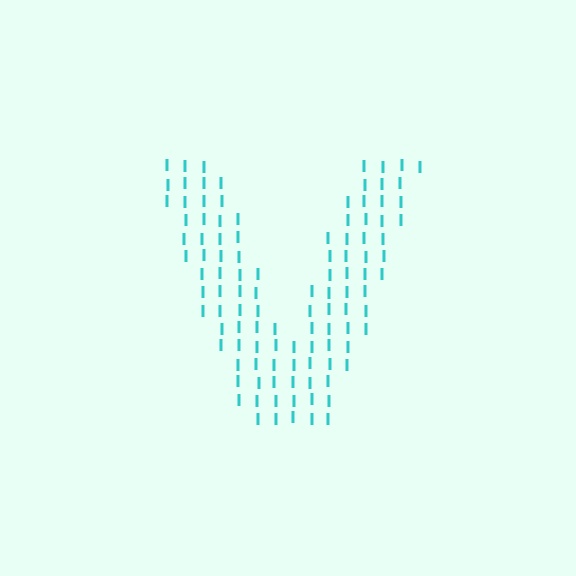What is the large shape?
The large shape is the letter V.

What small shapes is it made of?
It is made of small letter I's.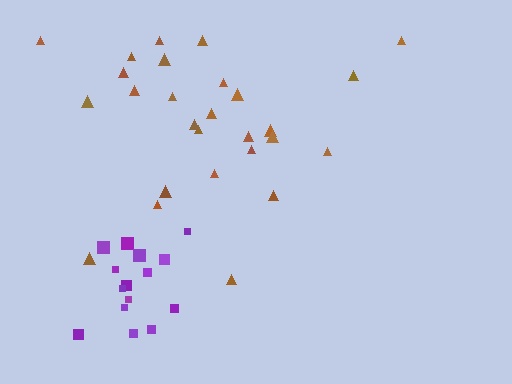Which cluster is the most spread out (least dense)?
Brown.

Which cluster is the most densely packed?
Purple.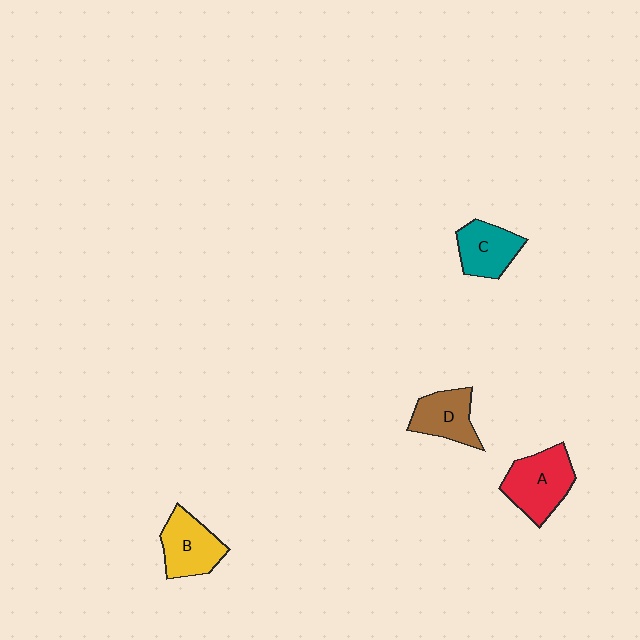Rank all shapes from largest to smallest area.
From largest to smallest: A (red), B (yellow), C (teal), D (brown).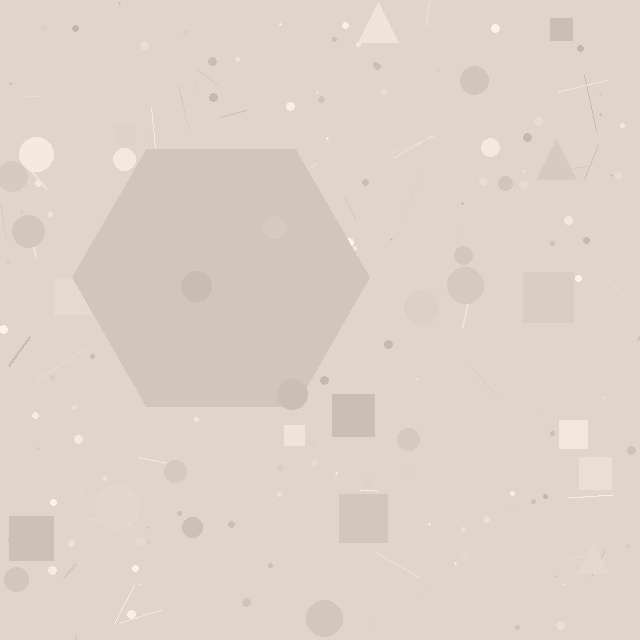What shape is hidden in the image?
A hexagon is hidden in the image.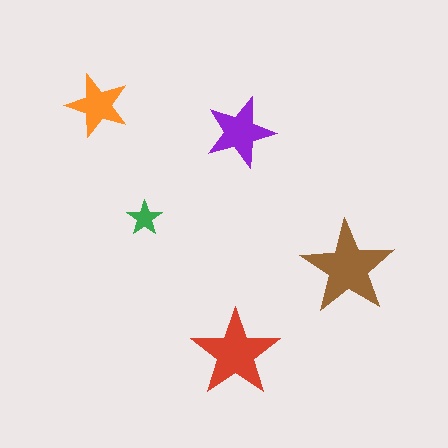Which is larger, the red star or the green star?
The red one.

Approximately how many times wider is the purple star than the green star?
About 2 times wider.